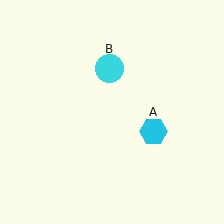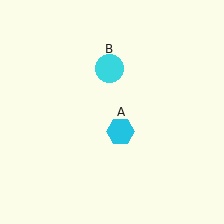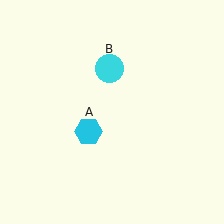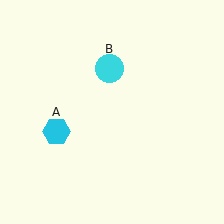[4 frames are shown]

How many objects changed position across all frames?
1 object changed position: cyan hexagon (object A).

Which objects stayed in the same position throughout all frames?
Cyan circle (object B) remained stationary.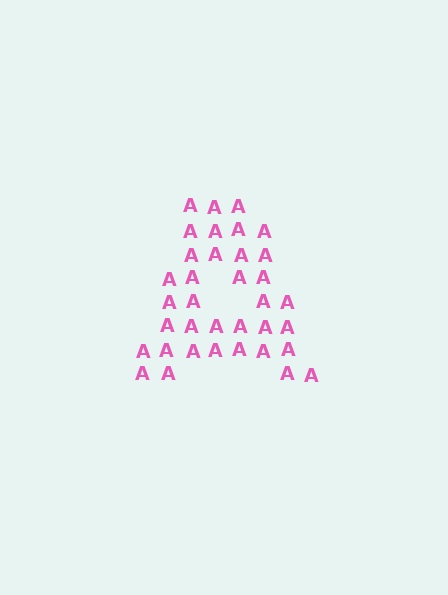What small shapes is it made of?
It is made of small letter A's.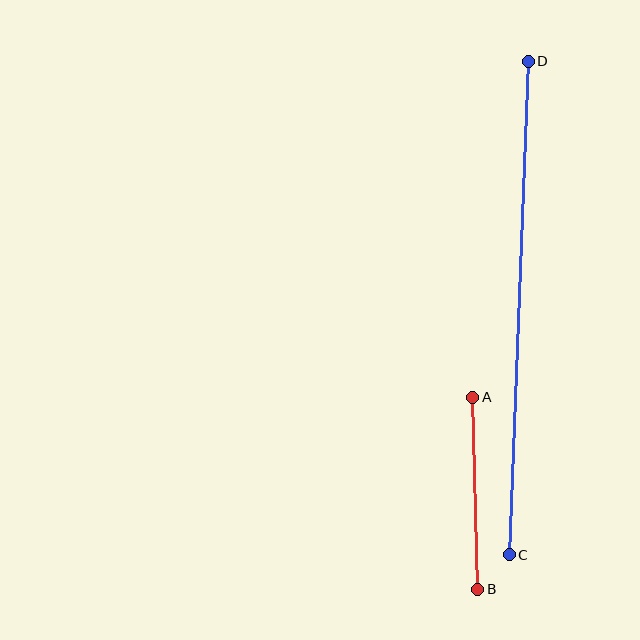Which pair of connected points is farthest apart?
Points C and D are farthest apart.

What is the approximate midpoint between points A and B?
The midpoint is at approximately (475, 493) pixels.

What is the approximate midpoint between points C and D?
The midpoint is at approximately (519, 308) pixels.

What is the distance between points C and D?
The distance is approximately 494 pixels.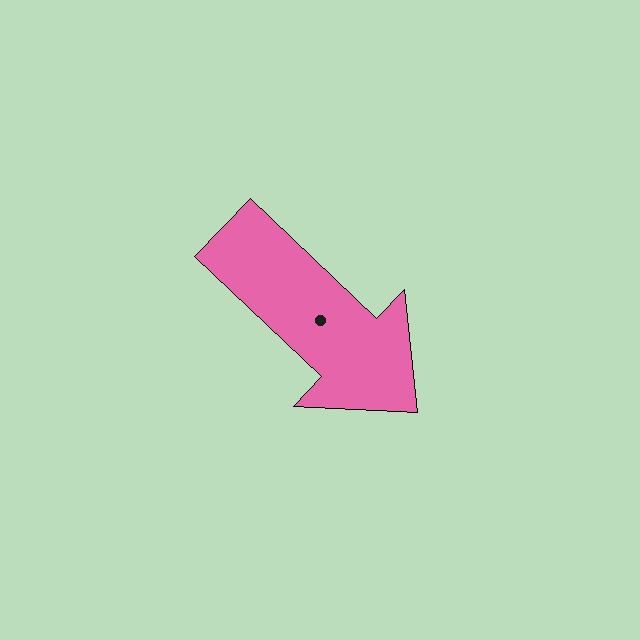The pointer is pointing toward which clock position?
Roughly 4 o'clock.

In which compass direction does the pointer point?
Southeast.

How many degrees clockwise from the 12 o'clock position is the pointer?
Approximately 133 degrees.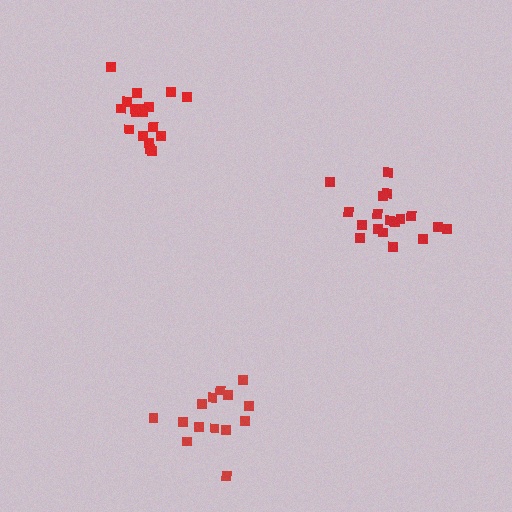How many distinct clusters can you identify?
There are 3 distinct clusters.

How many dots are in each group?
Group 1: 18 dots, Group 2: 14 dots, Group 3: 18 dots (50 total).